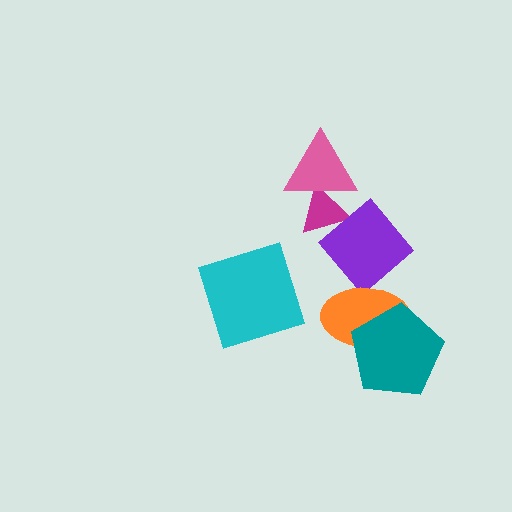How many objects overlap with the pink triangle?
1 object overlaps with the pink triangle.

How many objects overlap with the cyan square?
0 objects overlap with the cyan square.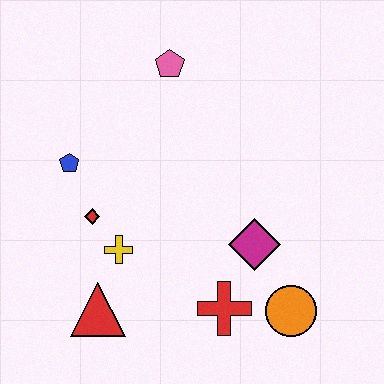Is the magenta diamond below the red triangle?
No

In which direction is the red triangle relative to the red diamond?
The red triangle is below the red diamond.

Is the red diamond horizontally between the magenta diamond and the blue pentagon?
Yes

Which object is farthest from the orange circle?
The pink pentagon is farthest from the orange circle.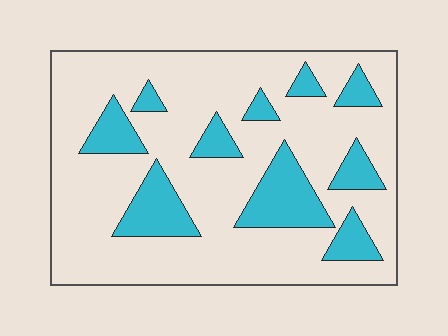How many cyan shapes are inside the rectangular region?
10.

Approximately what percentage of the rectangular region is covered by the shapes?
Approximately 20%.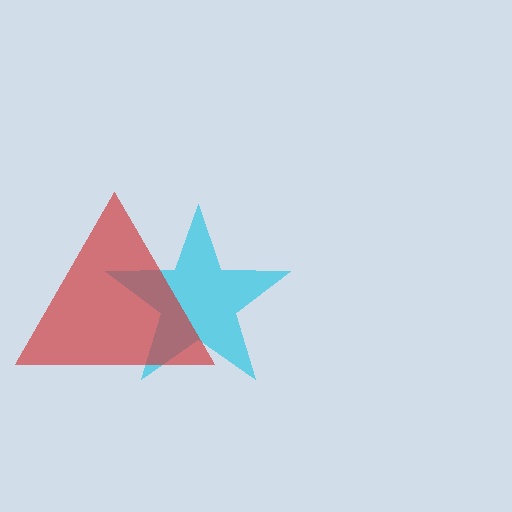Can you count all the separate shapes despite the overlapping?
Yes, there are 2 separate shapes.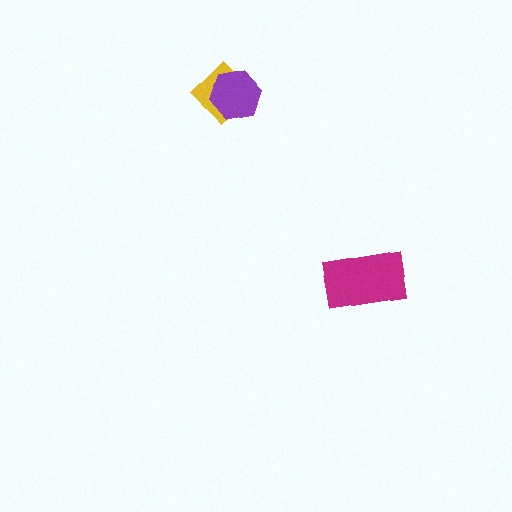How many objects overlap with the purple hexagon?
1 object overlaps with the purple hexagon.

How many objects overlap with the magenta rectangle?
0 objects overlap with the magenta rectangle.